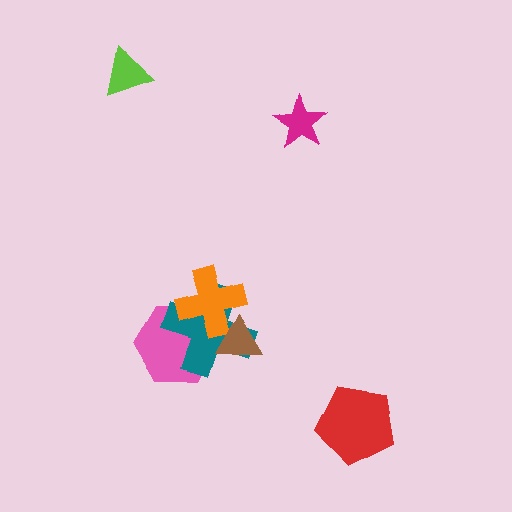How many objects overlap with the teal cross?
3 objects overlap with the teal cross.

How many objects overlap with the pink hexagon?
3 objects overlap with the pink hexagon.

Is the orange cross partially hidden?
Yes, it is partially covered by another shape.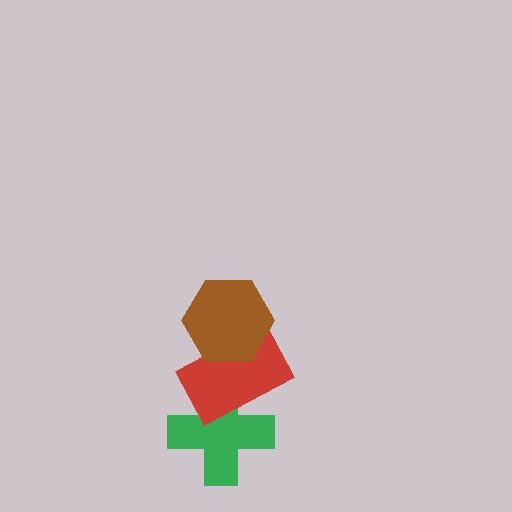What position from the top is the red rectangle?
The red rectangle is 2nd from the top.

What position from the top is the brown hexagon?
The brown hexagon is 1st from the top.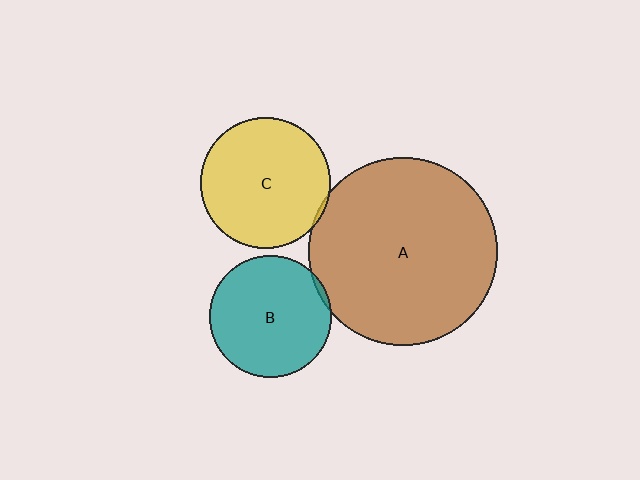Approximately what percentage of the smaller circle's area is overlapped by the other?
Approximately 5%.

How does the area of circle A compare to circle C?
Approximately 2.1 times.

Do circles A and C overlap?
Yes.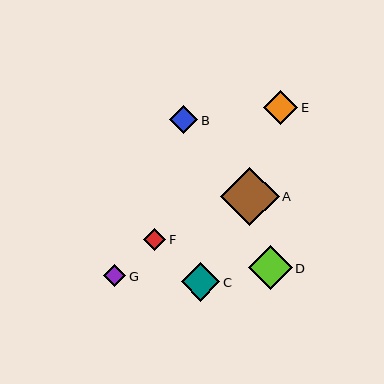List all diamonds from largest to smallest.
From largest to smallest: A, D, C, E, B, G, F.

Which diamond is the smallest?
Diamond F is the smallest with a size of approximately 22 pixels.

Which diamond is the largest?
Diamond A is the largest with a size of approximately 58 pixels.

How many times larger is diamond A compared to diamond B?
Diamond A is approximately 2.1 times the size of diamond B.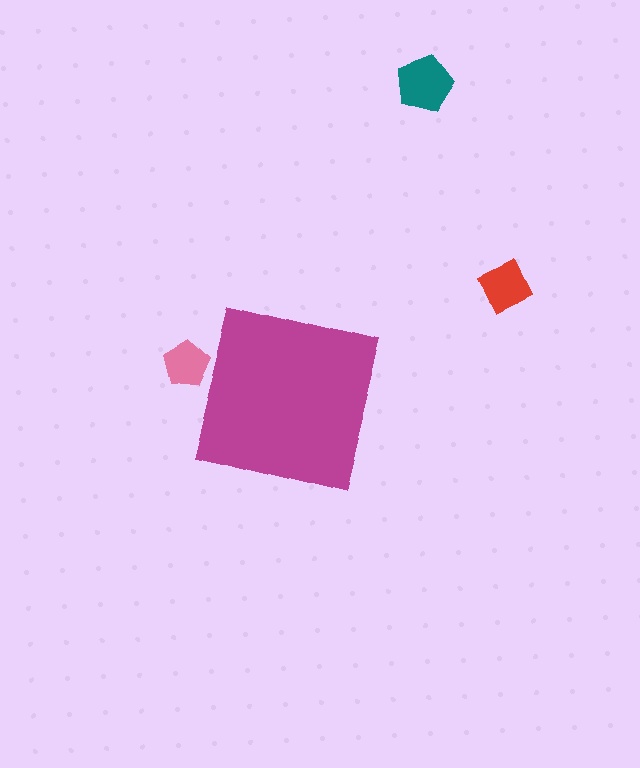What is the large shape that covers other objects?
A magenta square.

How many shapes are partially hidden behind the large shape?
1 shape is partially hidden.